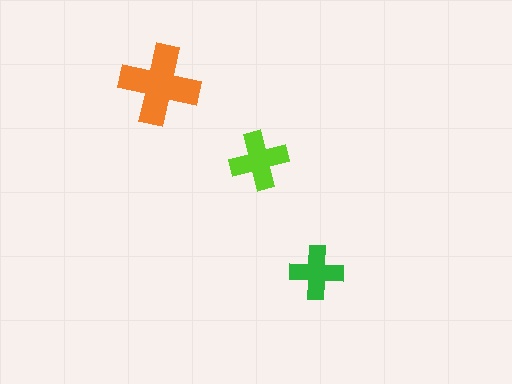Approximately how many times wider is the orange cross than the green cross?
About 1.5 times wider.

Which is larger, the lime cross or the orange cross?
The orange one.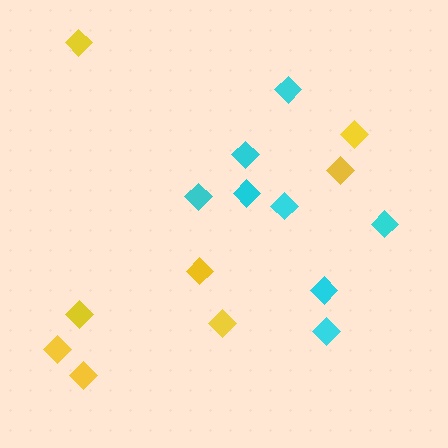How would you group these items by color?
There are 2 groups: one group of cyan diamonds (8) and one group of yellow diamonds (8).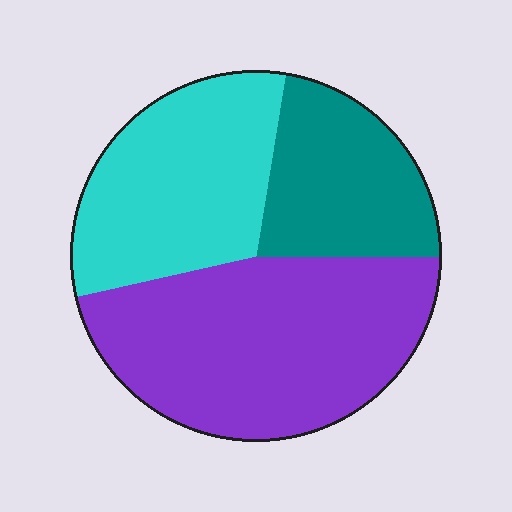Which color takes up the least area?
Teal, at roughly 25%.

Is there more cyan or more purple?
Purple.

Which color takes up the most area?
Purple, at roughly 45%.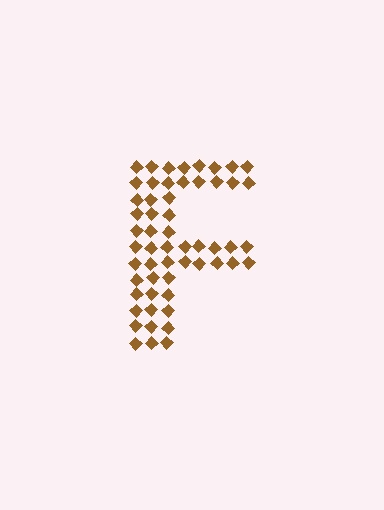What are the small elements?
The small elements are diamonds.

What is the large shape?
The large shape is the letter F.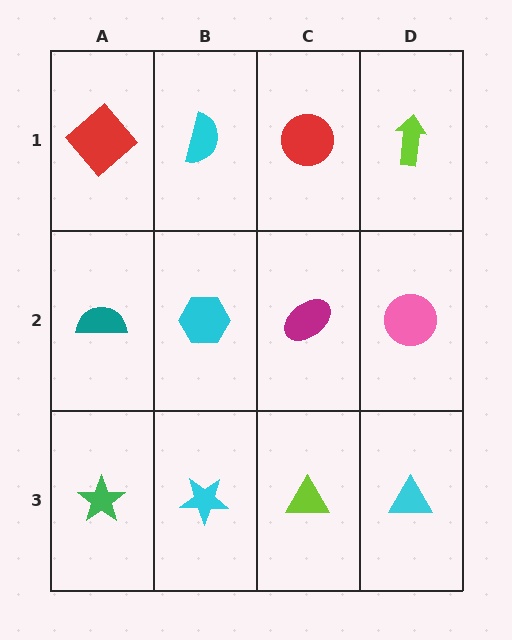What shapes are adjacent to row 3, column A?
A teal semicircle (row 2, column A), a cyan star (row 3, column B).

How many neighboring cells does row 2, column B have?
4.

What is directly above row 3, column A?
A teal semicircle.